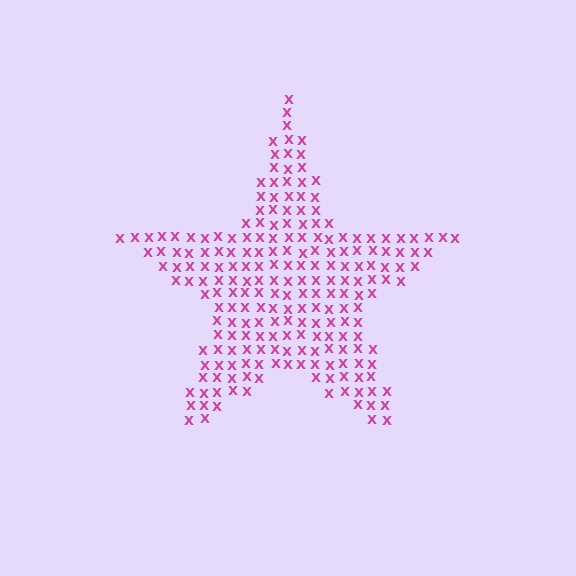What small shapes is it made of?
It is made of small letter X's.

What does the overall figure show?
The overall figure shows a star.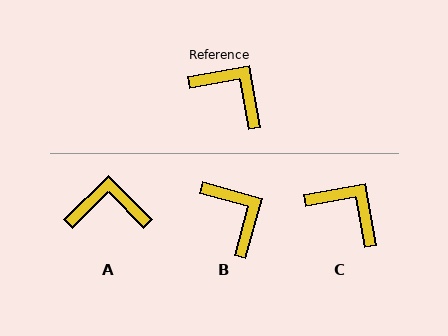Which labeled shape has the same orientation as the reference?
C.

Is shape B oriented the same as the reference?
No, it is off by about 25 degrees.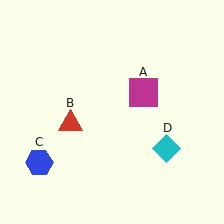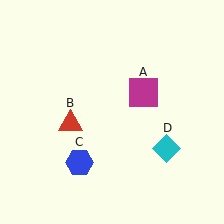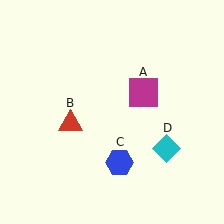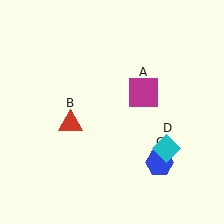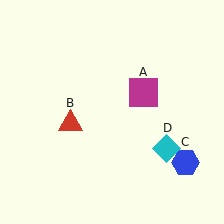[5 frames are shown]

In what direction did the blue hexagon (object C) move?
The blue hexagon (object C) moved right.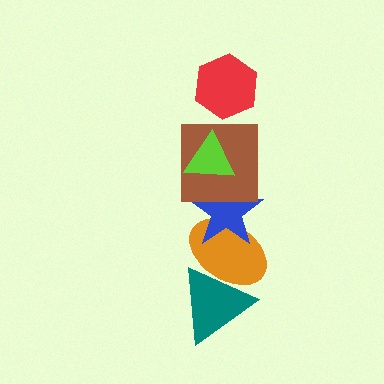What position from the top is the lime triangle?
The lime triangle is 2nd from the top.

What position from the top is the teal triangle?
The teal triangle is 6th from the top.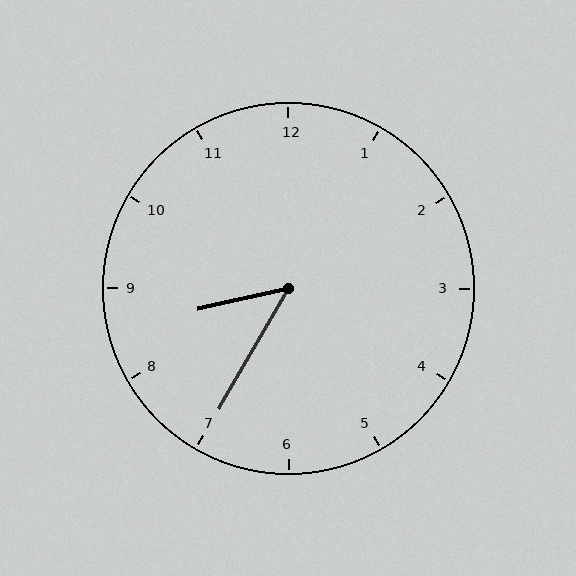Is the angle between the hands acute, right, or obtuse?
It is acute.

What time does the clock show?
8:35.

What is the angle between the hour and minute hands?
Approximately 48 degrees.